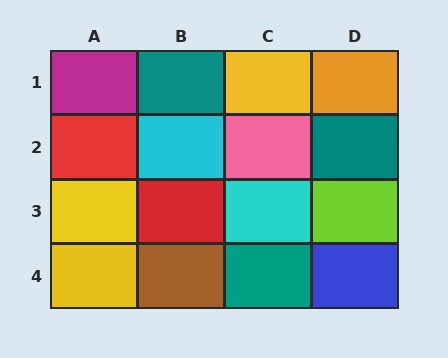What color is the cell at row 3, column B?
Red.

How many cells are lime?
1 cell is lime.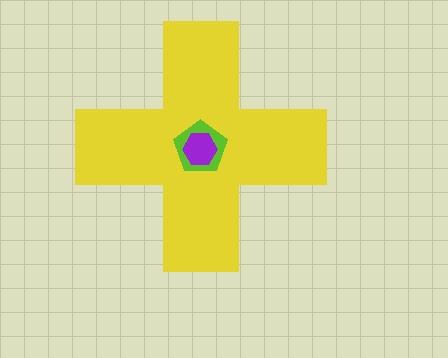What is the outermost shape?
The yellow cross.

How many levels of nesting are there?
3.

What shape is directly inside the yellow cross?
The lime pentagon.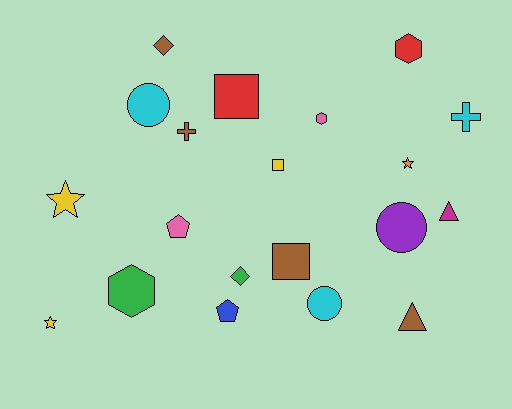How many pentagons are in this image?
There are 2 pentagons.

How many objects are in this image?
There are 20 objects.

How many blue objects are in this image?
There is 1 blue object.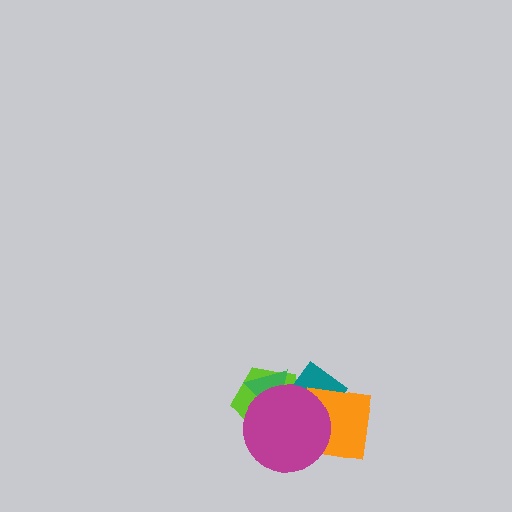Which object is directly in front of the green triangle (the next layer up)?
The teal rectangle is directly in front of the green triangle.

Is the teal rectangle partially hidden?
Yes, it is partially covered by another shape.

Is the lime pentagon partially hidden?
Yes, it is partially covered by another shape.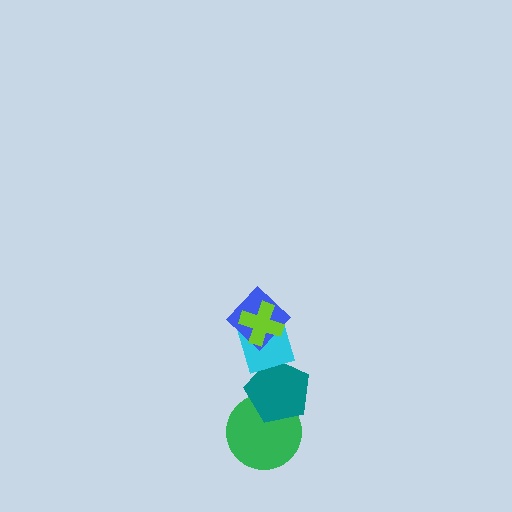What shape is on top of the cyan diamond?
The blue diamond is on top of the cyan diamond.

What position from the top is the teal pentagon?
The teal pentagon is 4th from the top.